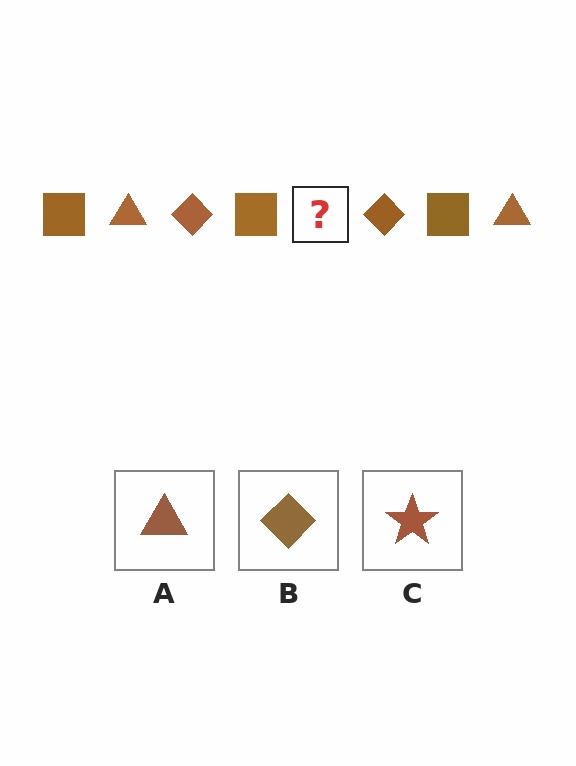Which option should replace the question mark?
Option A.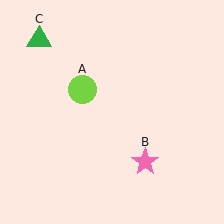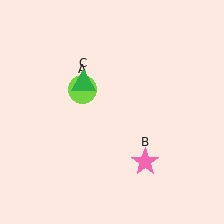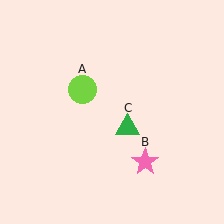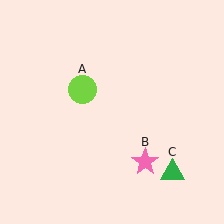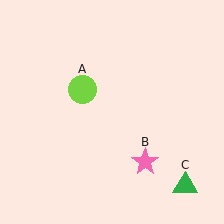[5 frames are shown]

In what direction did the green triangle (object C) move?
The green triangle (object C) moved down and to the right.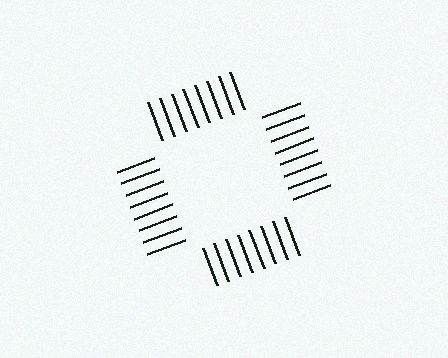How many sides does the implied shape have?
4 sides — the line-ends trace a square.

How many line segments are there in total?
32 — 8 along each of the 4 edges.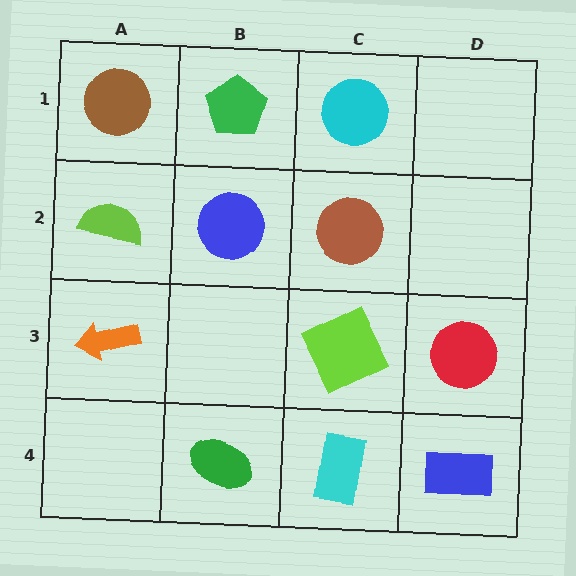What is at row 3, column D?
A red circle.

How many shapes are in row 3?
3 shapes.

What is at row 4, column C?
A cyan rectangle.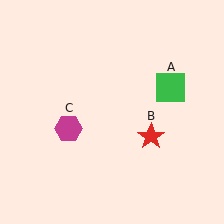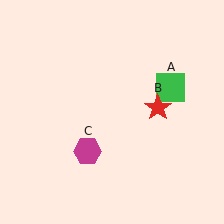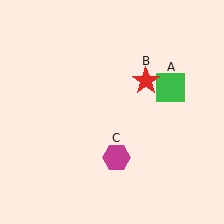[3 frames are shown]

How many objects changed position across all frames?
2 objects changed position: red star (object B), magenta hexagon (object C).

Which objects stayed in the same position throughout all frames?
Green square (object A) remained stationary.